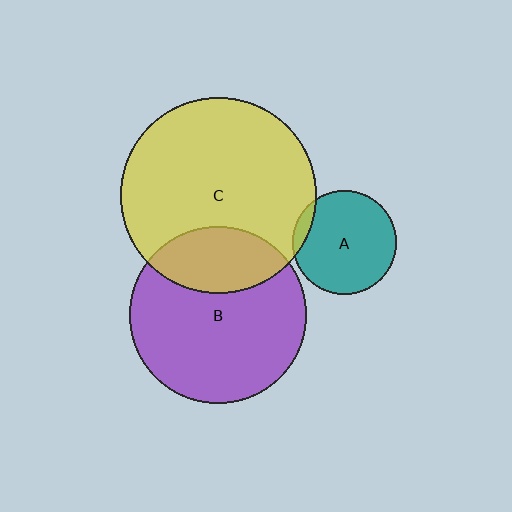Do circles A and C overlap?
Yes.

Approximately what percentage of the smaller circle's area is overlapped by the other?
Approximately 10%.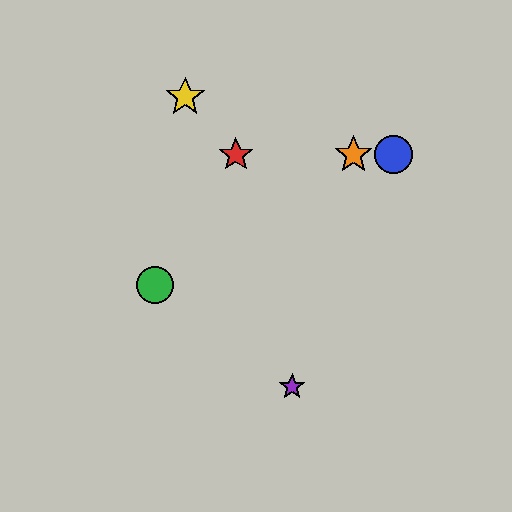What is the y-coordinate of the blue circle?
The blue circle is at y≈155.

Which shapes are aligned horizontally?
The red star, the blue circle, the orange star are aligned horizontally.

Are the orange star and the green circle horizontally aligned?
No, the orange star is at y≈155 and the green circle is at y≈285.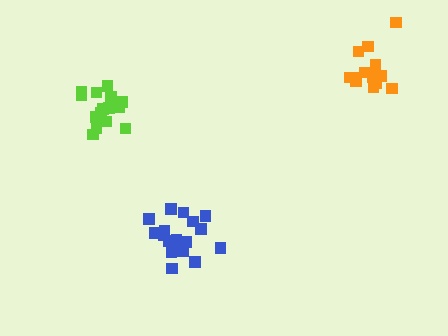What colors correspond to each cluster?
The clusters are colored: blue, lime, orange.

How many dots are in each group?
Group 1: 17 dots, Group 2: 15 dots, Group 3: 14 dots (46 total).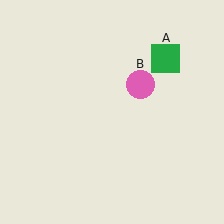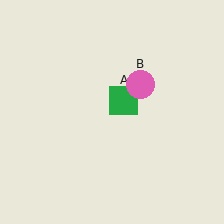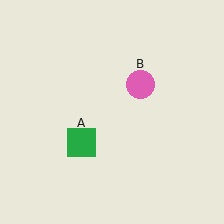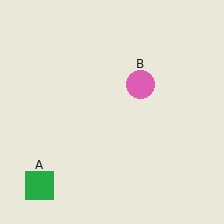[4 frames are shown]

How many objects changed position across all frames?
1 object changed position: green square (object A).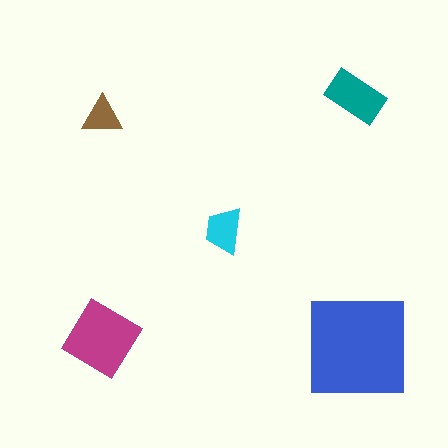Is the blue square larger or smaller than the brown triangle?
Larger.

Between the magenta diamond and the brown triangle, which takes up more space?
The magenta diamond.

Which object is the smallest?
The brown triangle.